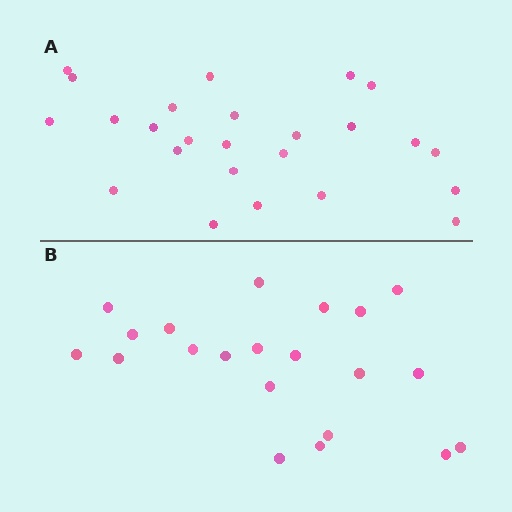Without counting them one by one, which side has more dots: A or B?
Region A (the top region) has more dots.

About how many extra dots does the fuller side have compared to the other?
Region A has about 4 more dots than region B.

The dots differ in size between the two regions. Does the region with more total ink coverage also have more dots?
No. Region B has more total ink coverage because its dots are larger, but region A actually contains more individual dots. Total area can be misleading — the number of items is what matters here.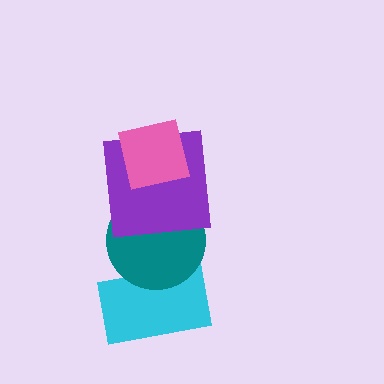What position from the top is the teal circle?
The teal circle is 3rd from the top.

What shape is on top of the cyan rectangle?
The teal circle is on top of the cyan rectangle.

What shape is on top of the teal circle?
The purple square is on top of the teal circle.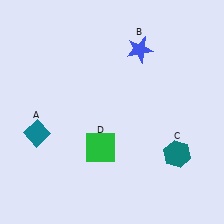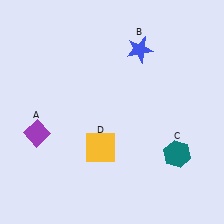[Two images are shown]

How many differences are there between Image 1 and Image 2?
There are 2 differences between the two images.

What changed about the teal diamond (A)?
In Image 1, A is teal. In Image 2, it changed to purple.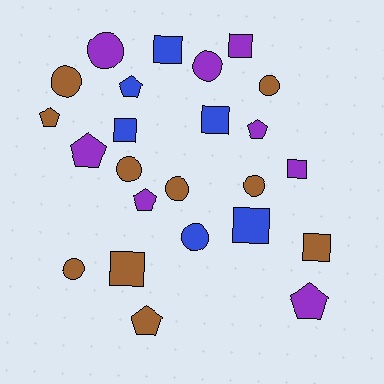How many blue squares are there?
There are 4 blue squares.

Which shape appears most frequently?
Circle, with 9 objects.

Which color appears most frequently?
Brown, with 10 objects.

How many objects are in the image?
There are 24 objects.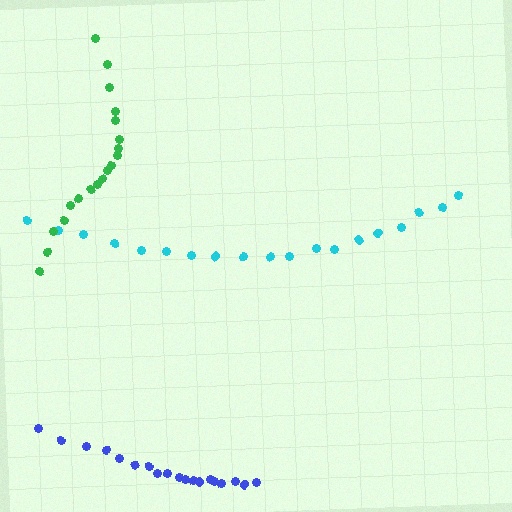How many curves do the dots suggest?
There are 3 distinct paths.